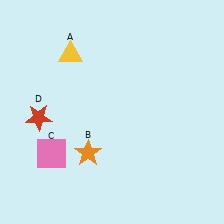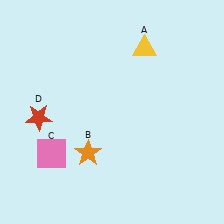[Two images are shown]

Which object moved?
The yellow triangle (A) moved right.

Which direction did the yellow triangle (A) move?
The yellow triangle (A) moved right.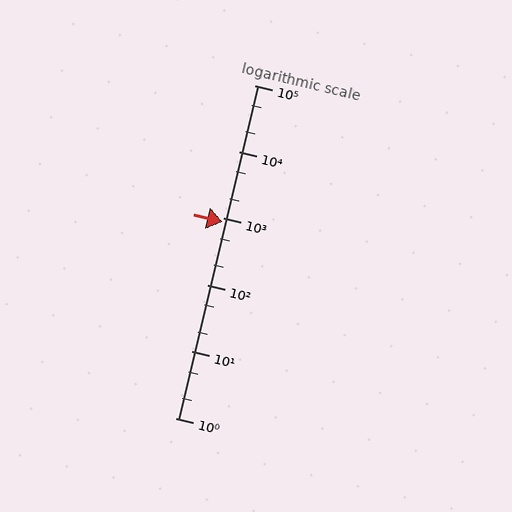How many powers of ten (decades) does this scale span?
The scale spans 5 decades, from 1 to 100000.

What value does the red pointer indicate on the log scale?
The pointer indicates approximately 870.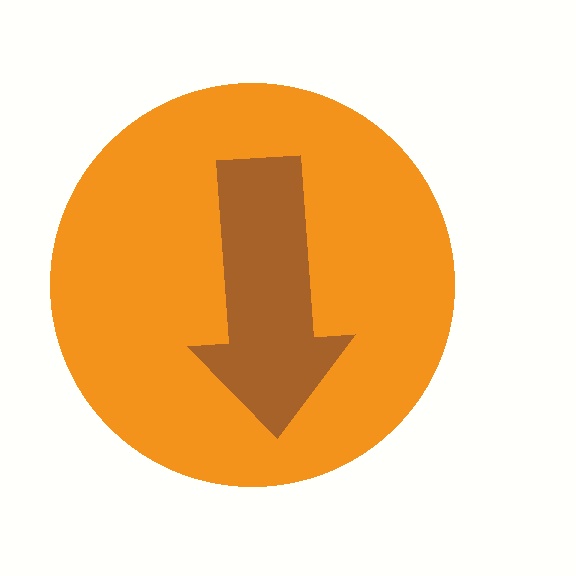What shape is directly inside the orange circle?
The brown arrow.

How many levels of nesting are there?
2.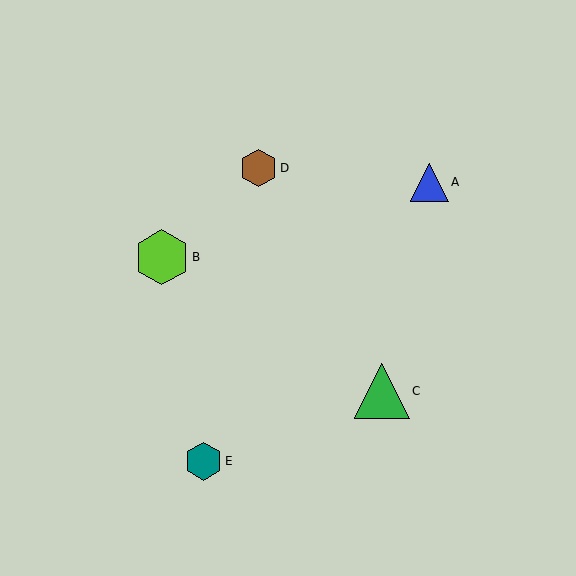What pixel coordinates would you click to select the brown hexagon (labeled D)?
Click at (259, 168) to select the brown hexagon D.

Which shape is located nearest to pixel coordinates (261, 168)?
The brown hexagon (labeled D) at (259, 168) is nearest to that location.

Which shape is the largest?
The green triangle (labeled C) is the largest.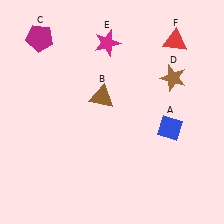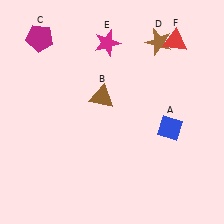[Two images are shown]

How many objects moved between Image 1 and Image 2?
1 object moved between the two images.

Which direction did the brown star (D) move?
The brown star (D) moved up.